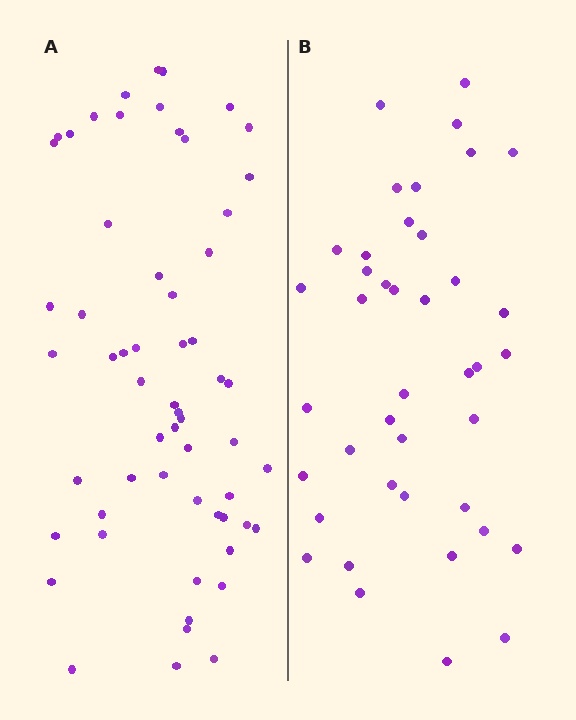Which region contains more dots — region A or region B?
Region A (the left region) has more dots.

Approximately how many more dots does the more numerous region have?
Region A has approximately 20 more dots than region B.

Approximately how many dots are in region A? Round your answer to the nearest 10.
About 60 dots. (The exact count is 59, which rounds to 60.)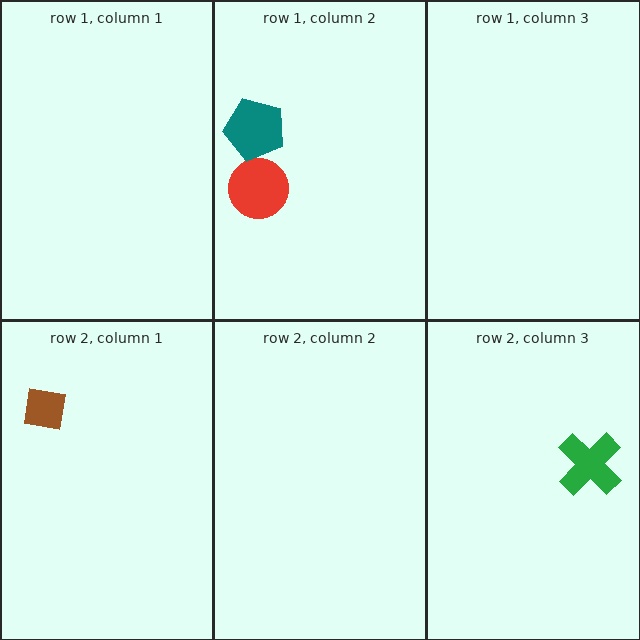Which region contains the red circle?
The row 1, column 2 region.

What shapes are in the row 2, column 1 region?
The brown square.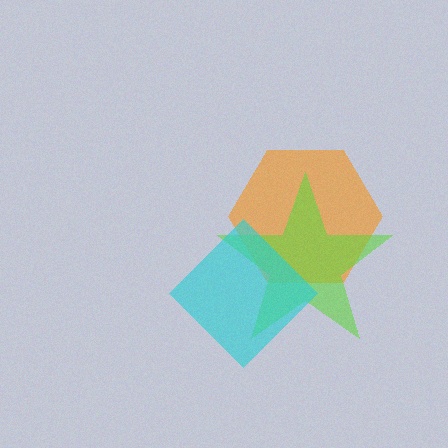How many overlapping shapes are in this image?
There are 3 overlapping shapes in the image.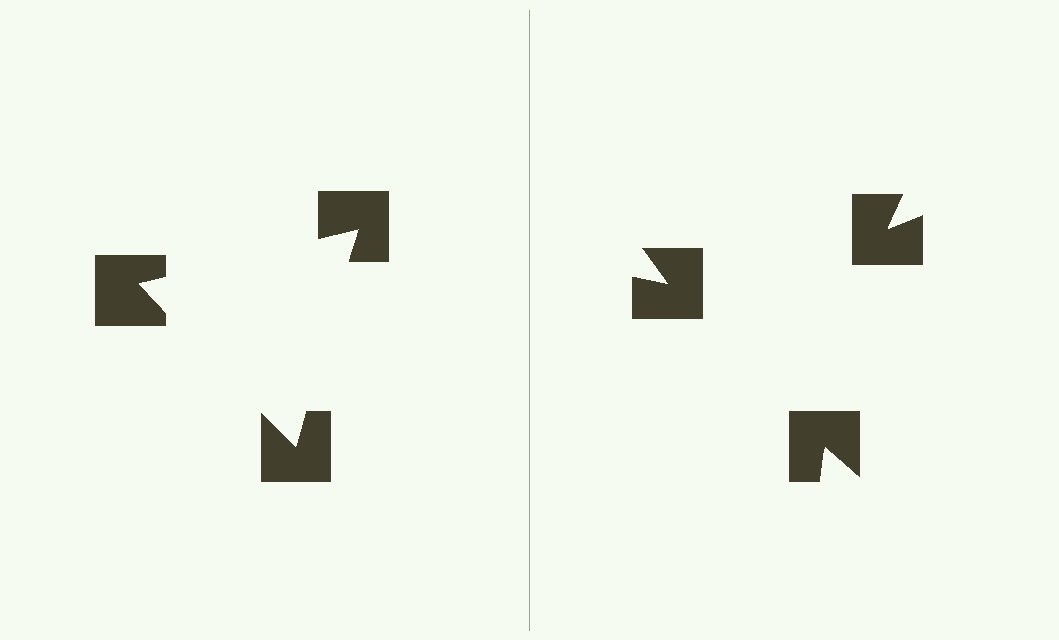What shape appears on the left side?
An illusory triangle.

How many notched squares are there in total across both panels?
6 — 3 on each side.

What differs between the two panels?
The notched squares are positioned identically on both sides; only the wedge orientations differ. On the left they align to a triangle; on the right they are misaligned.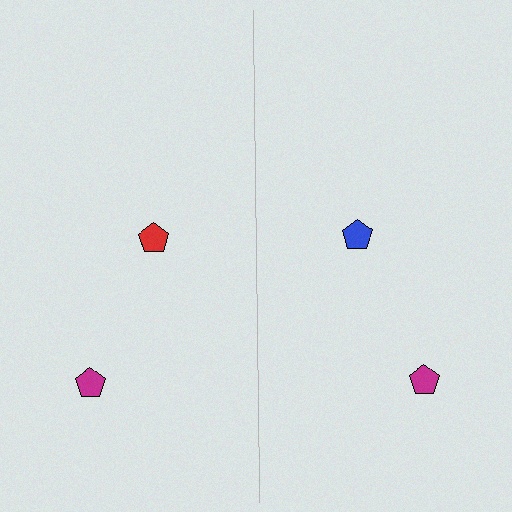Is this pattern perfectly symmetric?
No, the pattern is not perfectly symmetric. The blue pentagon on the right side breaks the symmetry — its mirror counterpart is red.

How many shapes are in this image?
There are 4 shapes in this image.